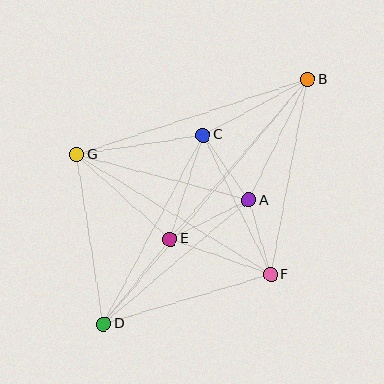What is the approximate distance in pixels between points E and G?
The distance between E and G is approximately 126 pixels.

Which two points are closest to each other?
Points A and F are closest to each other.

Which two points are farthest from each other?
Points B and D are farthest from each other.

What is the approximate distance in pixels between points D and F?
The distance between D and F is approximately 174 pixels.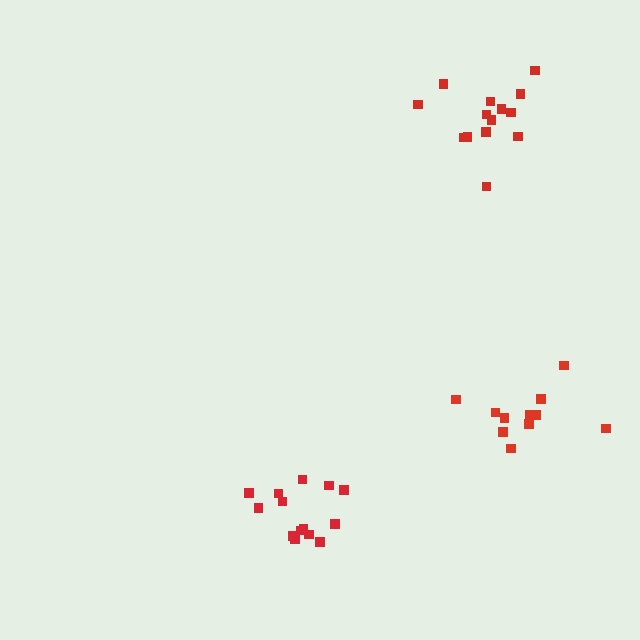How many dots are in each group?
Group 1: 14 dots, Group 2: 14 dots, Group 3: 11 dots (39 total).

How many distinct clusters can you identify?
There are 3 distinct clusters.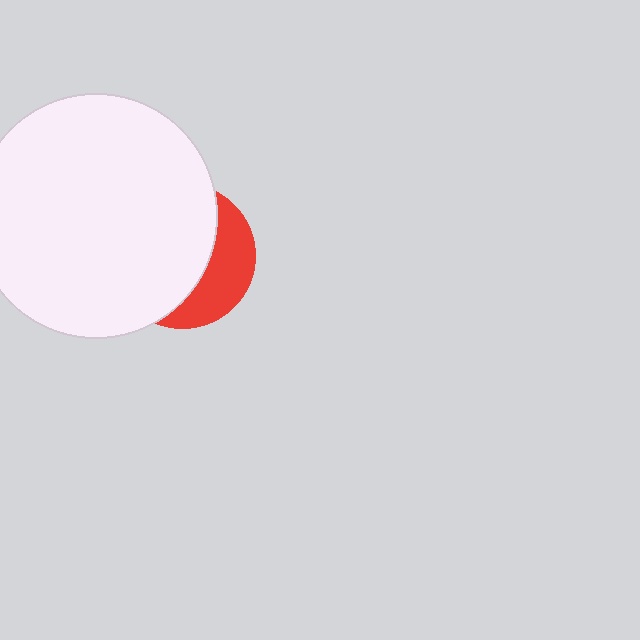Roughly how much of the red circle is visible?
A small part of it is visible (roughly 33%).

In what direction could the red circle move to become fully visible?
The red circle could move right. That would shift it out from behind the white circle entirely.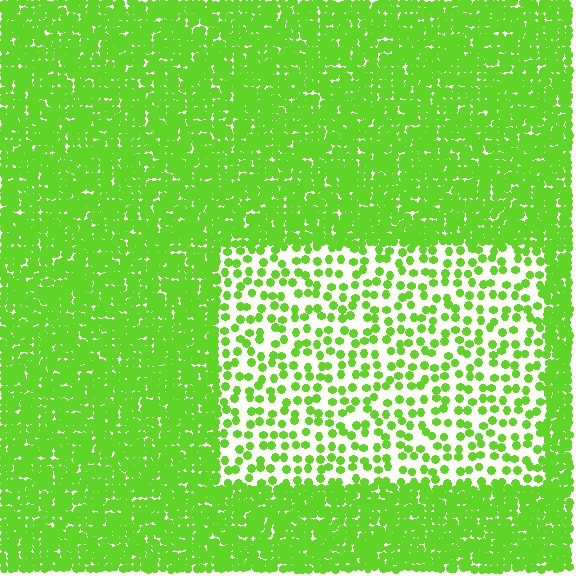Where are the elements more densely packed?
The elements are more densely packed outside the rectangle boundary.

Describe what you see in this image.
The image contains small lime elements arranged at two different densities. A rectangle-shaped region is visible where the elements are less densely packed than the surrounding area.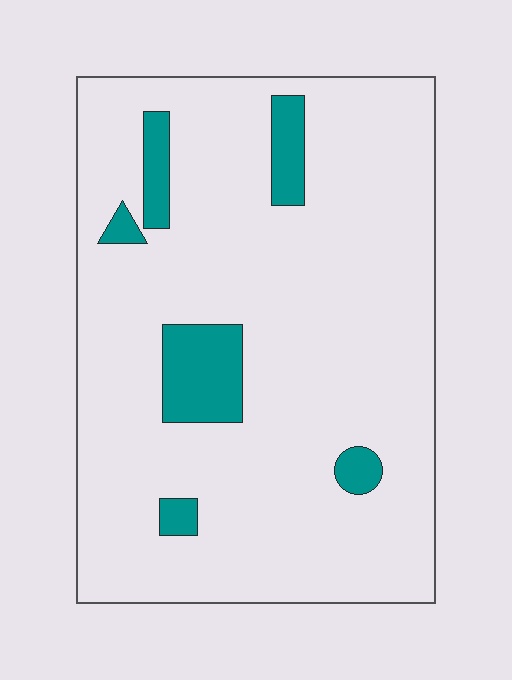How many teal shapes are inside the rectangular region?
6.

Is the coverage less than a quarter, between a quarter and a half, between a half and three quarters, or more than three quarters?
Less than a quarter.